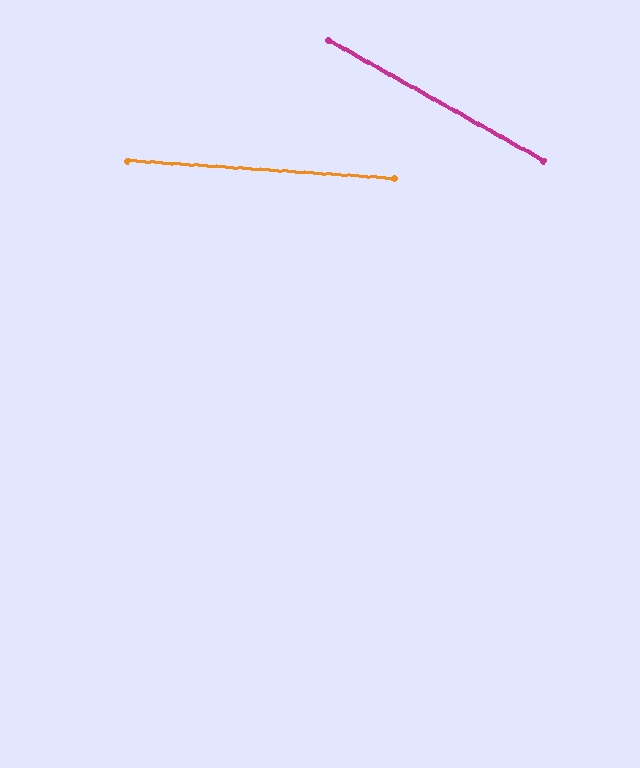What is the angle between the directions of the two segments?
Approximately 26 degrees.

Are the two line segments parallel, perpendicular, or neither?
Neither parallel nor perpendicular — they differ by about 26°.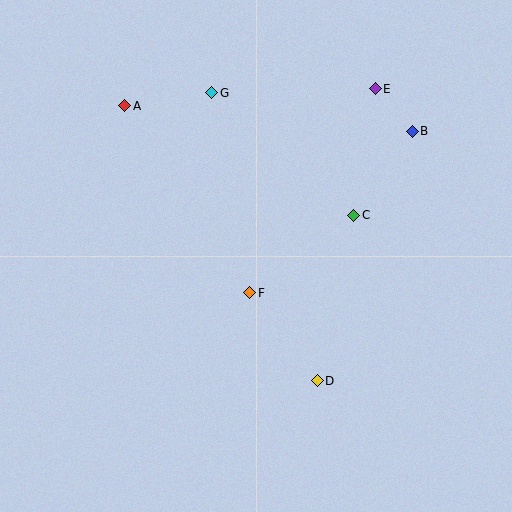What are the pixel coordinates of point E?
Point E is at (375, 89).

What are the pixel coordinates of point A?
Point A is at (125, 106).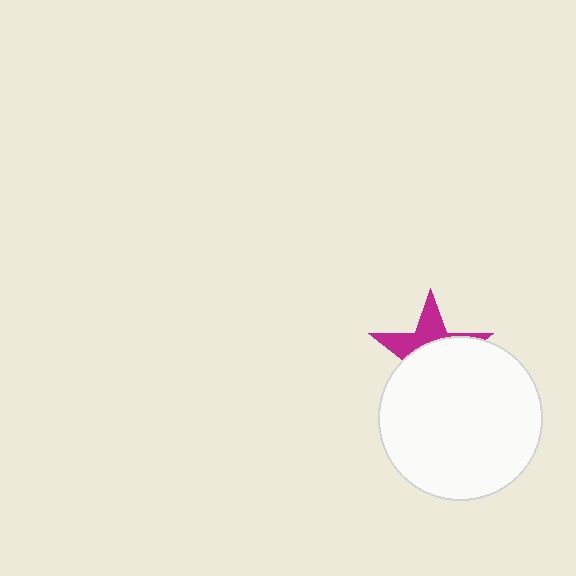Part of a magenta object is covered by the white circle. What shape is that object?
It is a star.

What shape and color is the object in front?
The object in front is a white circle.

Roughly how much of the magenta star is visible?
A small part of it is visible (roughly 36%).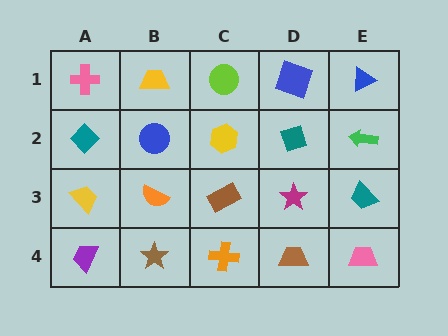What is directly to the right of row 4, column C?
A brown trapezoid.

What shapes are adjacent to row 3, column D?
A teal diamond (row 2, column D), a brown trapezoid (row 4, column D), a brown rectangle (row 3, column C), a teal trapezoid (row 3, column E).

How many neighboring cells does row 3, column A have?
3.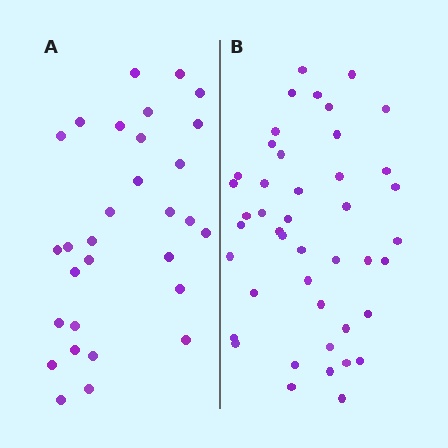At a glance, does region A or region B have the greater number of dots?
Region B (the right region) has more dots.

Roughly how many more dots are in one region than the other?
Region B has approximately 15 more dots than region A.